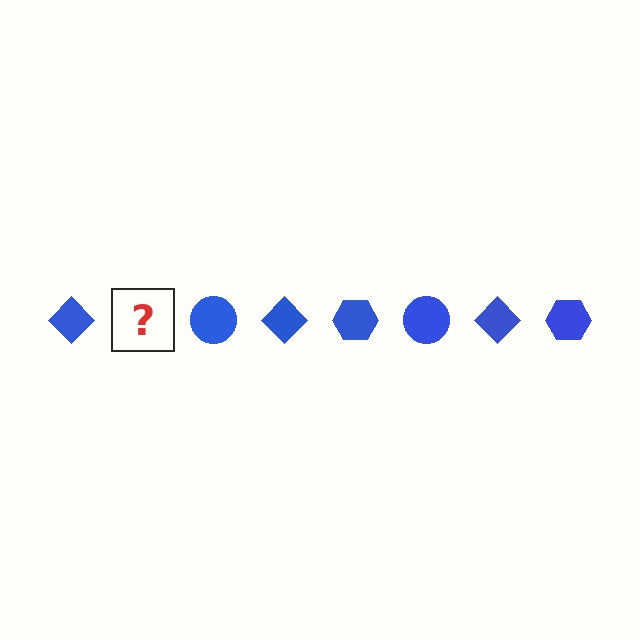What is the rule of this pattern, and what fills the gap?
The rule is that the pattern cycles through diamond, hexagon, circle shapes in blue. The gap should be filled with a blue hexagon.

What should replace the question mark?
The question mark should be replaced with a blue hexagon.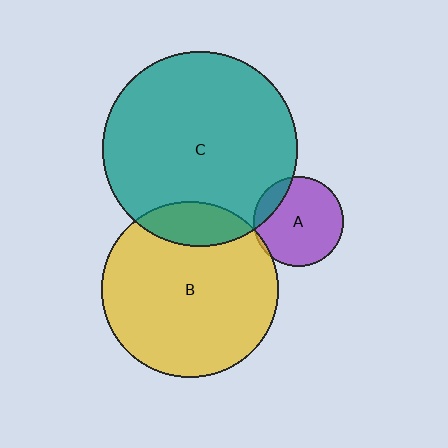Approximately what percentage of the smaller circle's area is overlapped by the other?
Approximately 15%.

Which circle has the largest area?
Circle C (teal).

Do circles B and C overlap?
Yes.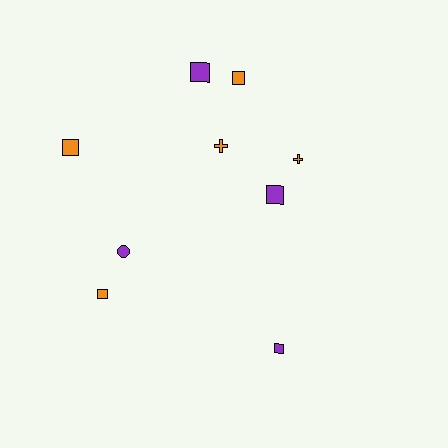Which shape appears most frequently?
Square, with 6 objects.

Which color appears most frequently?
Orange, with 5 objects.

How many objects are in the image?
There are 9 objects.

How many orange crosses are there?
There are 2 orange crosses.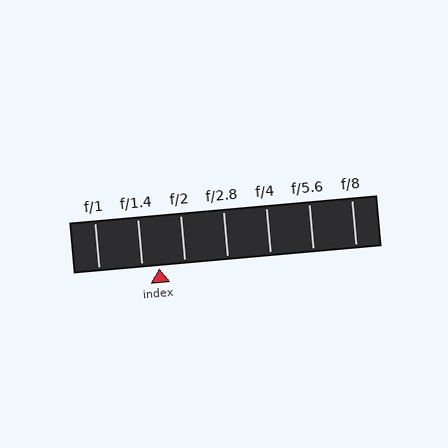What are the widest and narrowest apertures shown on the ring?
The widest aperture shown is f/1 and the narrowest is f/8.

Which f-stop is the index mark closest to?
The index mark is closest to f/1.4.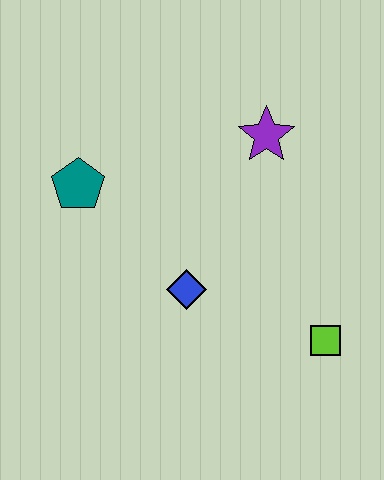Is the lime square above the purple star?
No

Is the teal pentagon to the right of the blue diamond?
No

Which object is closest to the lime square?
The blue diamond is closest to the lime square.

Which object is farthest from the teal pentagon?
The lime square is farthest from the teal pentagon.